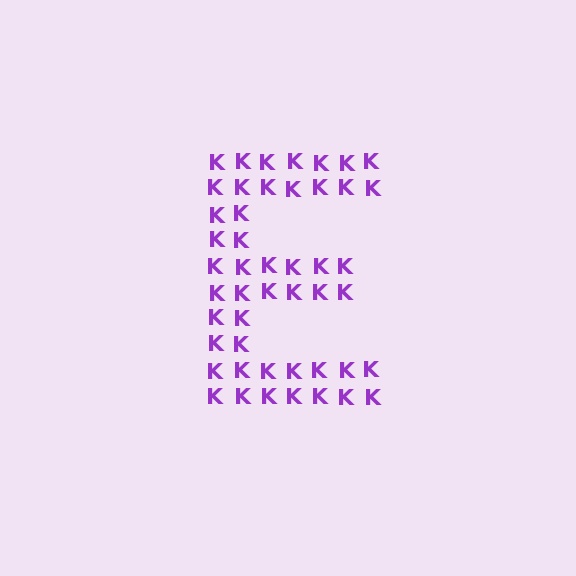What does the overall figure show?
The overall figure shows the letter E.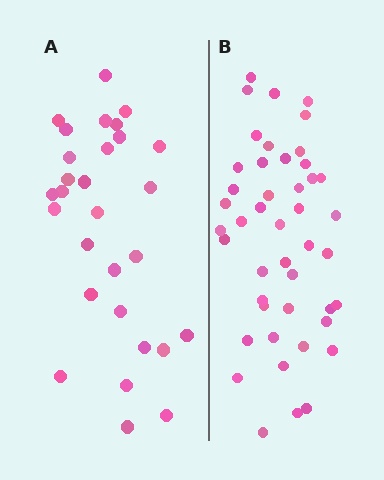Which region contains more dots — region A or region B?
Region B (the right region) has more dots.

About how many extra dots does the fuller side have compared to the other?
Region B has approximately 15 more dots than region A.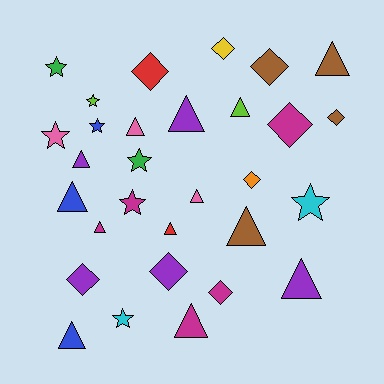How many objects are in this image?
There are 30 objects.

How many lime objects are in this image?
There are 2 lime objects.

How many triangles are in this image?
There are 13 triangles.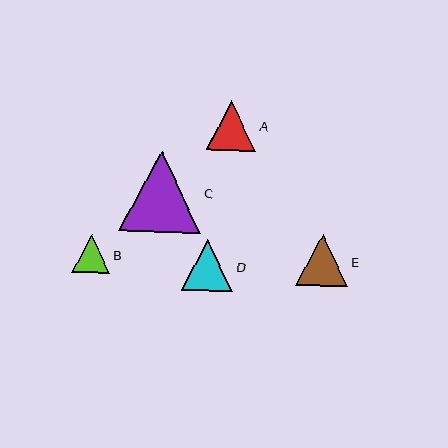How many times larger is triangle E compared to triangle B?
Triangle E is approximately 1.4 times the size of triangle B.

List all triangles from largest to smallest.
From largest to smallest: C, E, D, A, B.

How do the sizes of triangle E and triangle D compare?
Triangle E and triangle D are approximately the same size.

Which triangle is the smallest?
Triangle B is the smallest with a size of approximately 38 pixels.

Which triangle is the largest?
Triangle C is the largest with a size of approximately 81 pixels.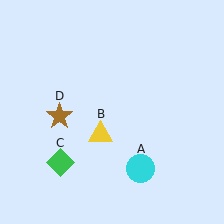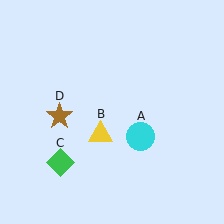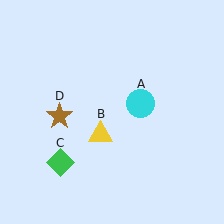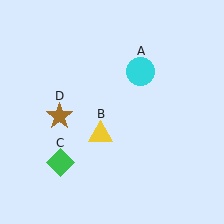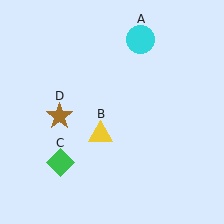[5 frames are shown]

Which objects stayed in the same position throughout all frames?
Yellow triangle (object B) and green diamond (object C) and brown star (object D) remained stationary.